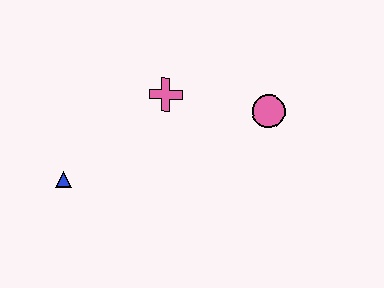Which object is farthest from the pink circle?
The blue triangle is farthest from the pink circle.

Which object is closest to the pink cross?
The pink circle is closest to the pink cross.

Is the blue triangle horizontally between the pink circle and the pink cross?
No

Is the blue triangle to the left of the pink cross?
Yes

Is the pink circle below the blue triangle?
No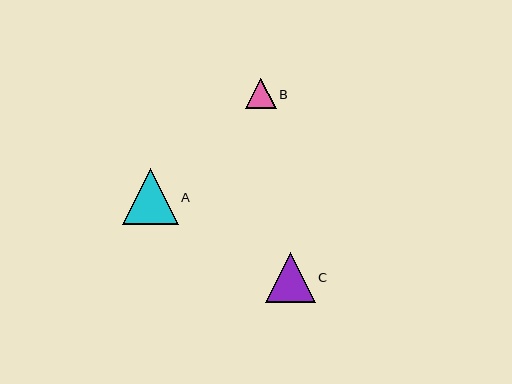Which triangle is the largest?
Triangle A is the largest with a size of approximately 55 pixels.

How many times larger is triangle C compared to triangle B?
Triangle C is approximately 1.6 times the size of triangle B.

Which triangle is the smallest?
Triangle B is the smallest with a size of approximately 31 pixels.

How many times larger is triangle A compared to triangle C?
Triangle A is approximately 1.1 times the size of triangle C.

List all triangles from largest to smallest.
From largest to smallest: A, C, B.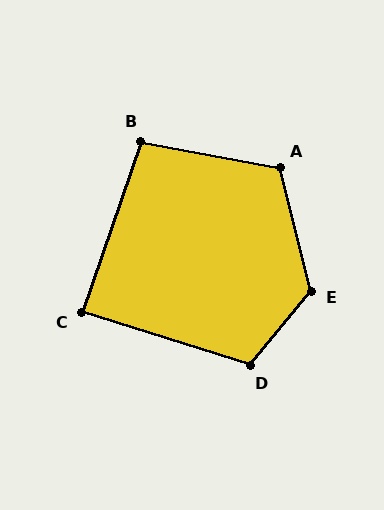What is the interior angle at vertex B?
Approximately 99 degrees (obtuse).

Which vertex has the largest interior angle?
E, at approximately 127 degrees.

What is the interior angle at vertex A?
Approximately 114 degrees (obtuse).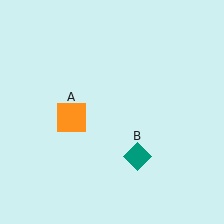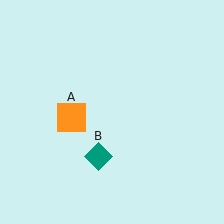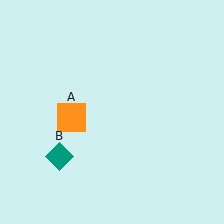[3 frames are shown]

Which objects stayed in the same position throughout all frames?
Orange square (object A) remained stationary.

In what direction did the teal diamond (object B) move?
The teal diamond (object B) moved left.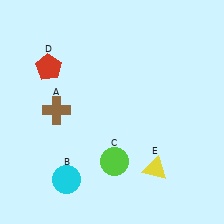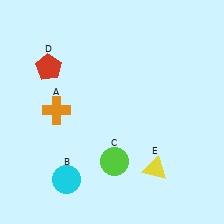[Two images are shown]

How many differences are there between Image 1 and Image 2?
There is 1 difference between the two images.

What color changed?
The cross (A) changed from brown in Image 1 to orange in Image 2.